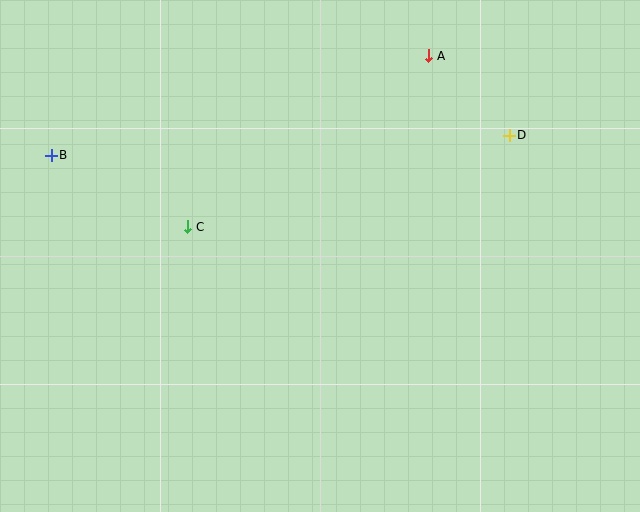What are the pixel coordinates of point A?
Point A is at (429, 56).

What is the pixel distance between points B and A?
The distance between B and A is 390 pixels.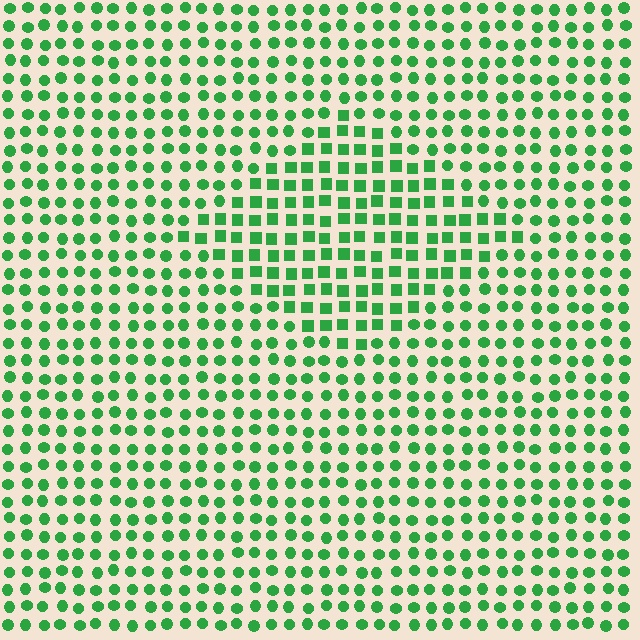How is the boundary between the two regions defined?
The boundary is defined by a change in element shape: squares inside vs. circles outside. All elements share the same color and spacing.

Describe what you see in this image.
The image is filled with small green elements arranged in a uniform grid. A diamond-shaped region contains squares, while the surrounding area contains circles. The boundary is defined purely by the change in element shape.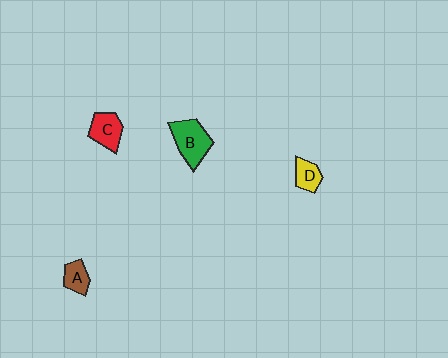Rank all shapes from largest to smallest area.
From largest to smallest: B (green), C (red), D (yellow), A (brown).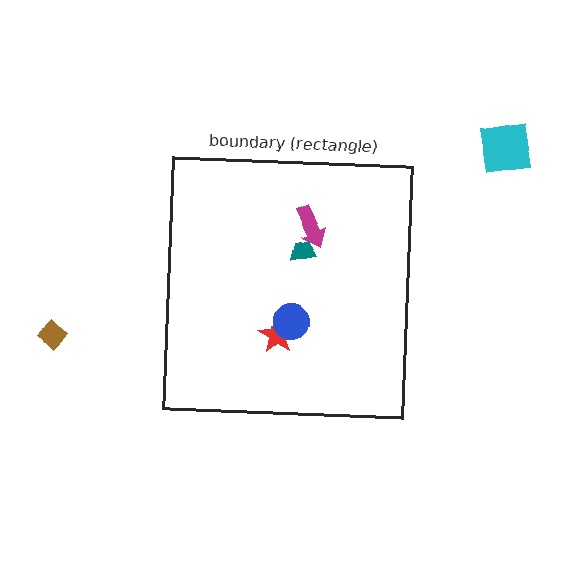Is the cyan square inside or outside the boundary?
Outside.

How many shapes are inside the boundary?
4 inside, 2 outside.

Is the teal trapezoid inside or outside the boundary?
Inside.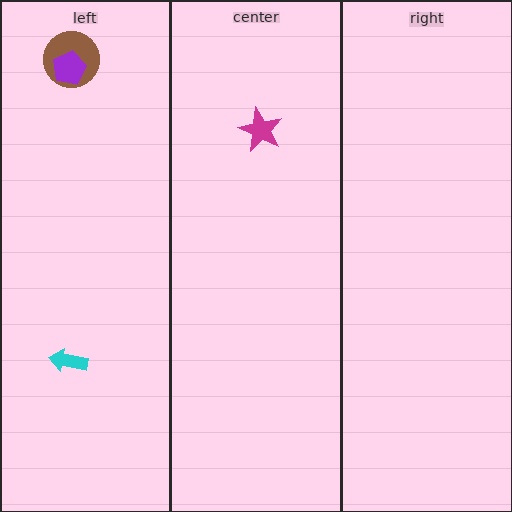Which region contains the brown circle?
The left region.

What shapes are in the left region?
The brown circle, the purple pentagon, the cyan arrow.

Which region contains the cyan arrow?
The left region.